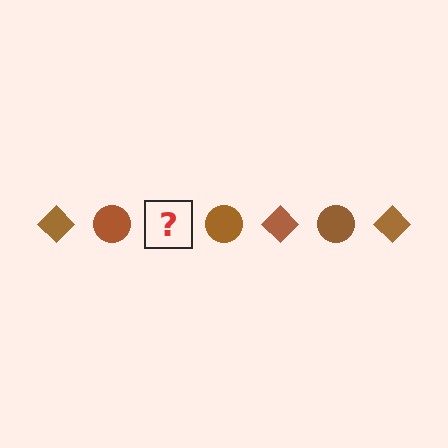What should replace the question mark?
The question mark should be replaced with a brown diamond.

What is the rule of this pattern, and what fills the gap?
The rule is that the pattern cycles through diamond, circle shapes in brown. The gap should be filled with a brown diamond.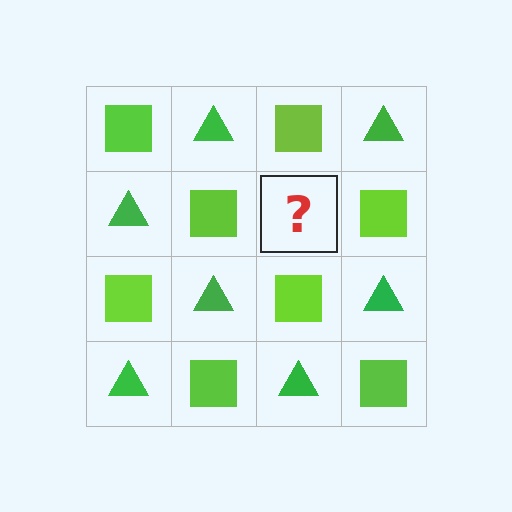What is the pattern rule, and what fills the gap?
The rule is that it alternates lime square and green triangle in a checkerboard pattern. The gap should be filled with a green triangle.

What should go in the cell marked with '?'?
The missing cell should contain a green triangle.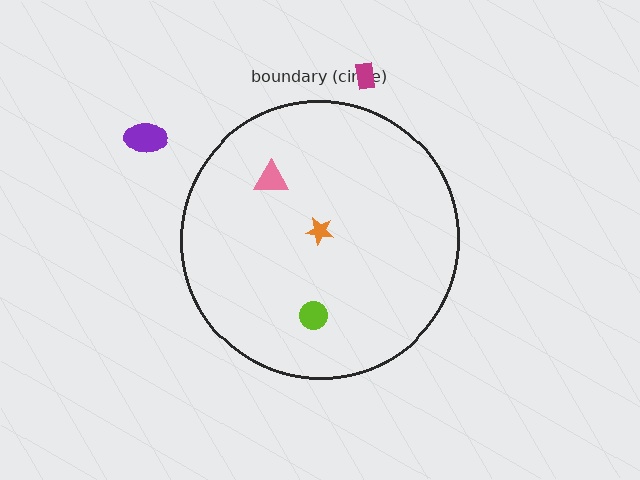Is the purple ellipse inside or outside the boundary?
Outside.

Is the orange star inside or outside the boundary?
Inside.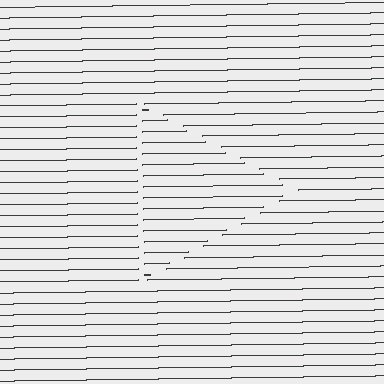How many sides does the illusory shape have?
3 sides — the line-ends trace a triangle.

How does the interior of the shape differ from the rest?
The interior of the shape contains the same grating, shifted by half a period — the contour is defined by the phase discontinuity where line-ends from the inner and outer gratings abut.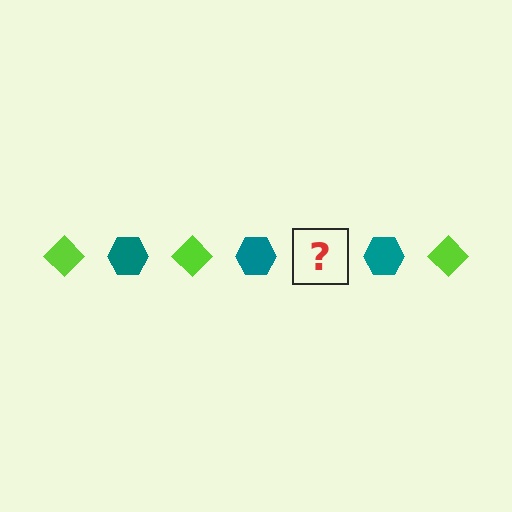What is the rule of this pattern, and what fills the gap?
The rule is that the pattern alternates between lime diamond and teal hexagon. The gap should be filled with a lime diamond.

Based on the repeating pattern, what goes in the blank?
The blank should be a lime diamond.